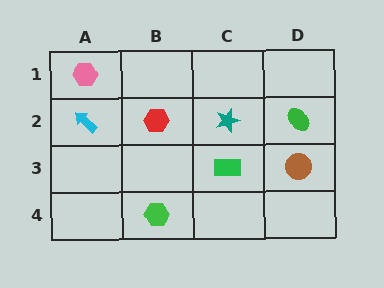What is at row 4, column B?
A green hexagon.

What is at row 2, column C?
A teal star.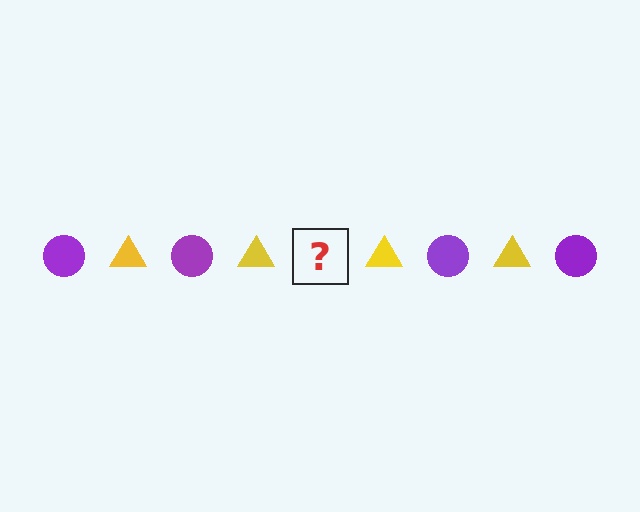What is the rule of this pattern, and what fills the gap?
The rule is that the pattern alternates between purple circle and yellow triangle. The gap should be filled with a purple circle.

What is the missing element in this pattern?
The missing element is a purple circle.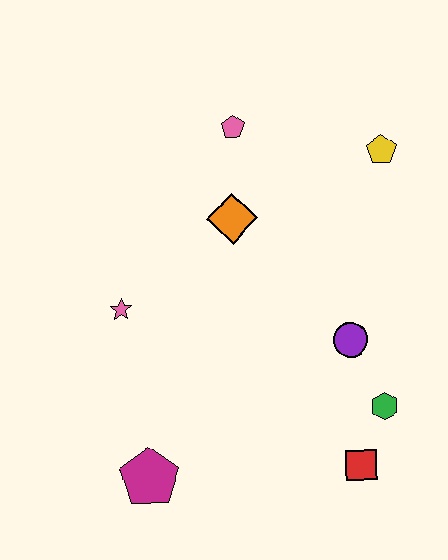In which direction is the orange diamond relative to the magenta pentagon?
The orange diamond is above the magenta pentagon.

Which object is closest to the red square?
The green hexagon is closest to the red square.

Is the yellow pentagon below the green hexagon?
No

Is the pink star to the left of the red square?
Yes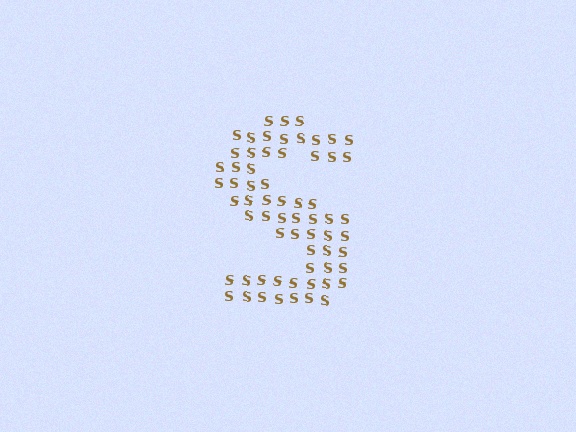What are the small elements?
The small elements are letter S's.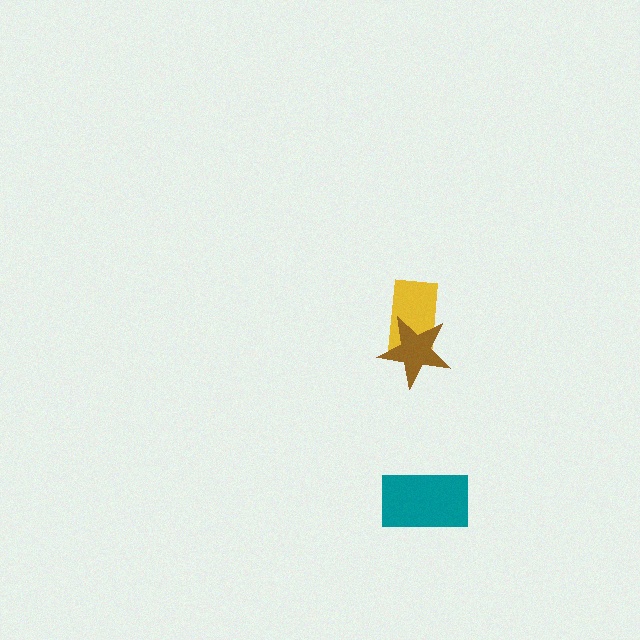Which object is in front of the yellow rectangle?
The brown star is in front of the yellow rectangle.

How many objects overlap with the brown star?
1 object overlaps with the brown star.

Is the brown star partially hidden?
No, no other shape covers it.